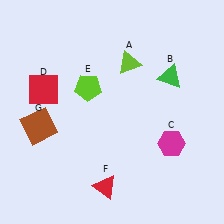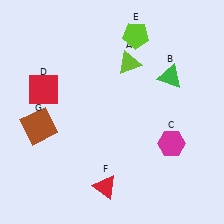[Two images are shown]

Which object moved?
The lime pentagon (E) moved up.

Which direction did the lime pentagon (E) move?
The lime pentagon (E) moved up.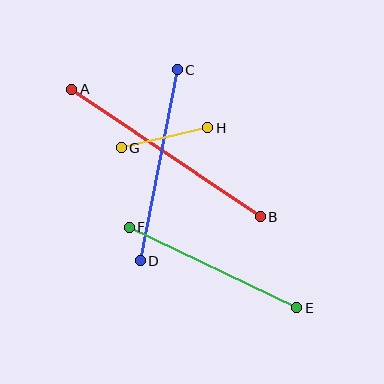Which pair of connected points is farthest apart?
Points A and B are farthest apart.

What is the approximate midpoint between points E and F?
The midpoint is at approximately (213, 268) pixels.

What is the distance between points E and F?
The distance is approximately 186 pixels.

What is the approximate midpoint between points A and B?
The midpoint is at approximately (166, 153) pixels.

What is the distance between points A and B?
The distance is approximately 228 pixels.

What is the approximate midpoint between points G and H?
The midpoint is at approximately (164, 138) pixels.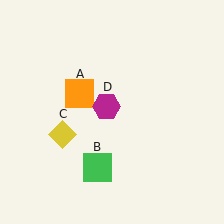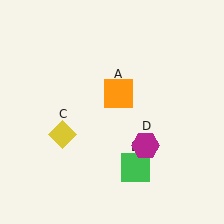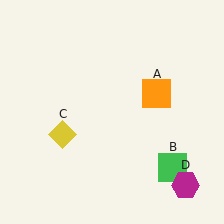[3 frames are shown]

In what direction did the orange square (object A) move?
The orange square (object A) moved right.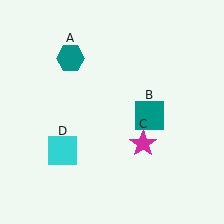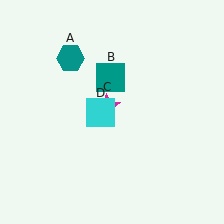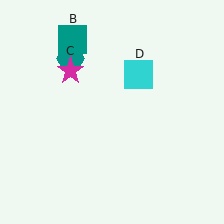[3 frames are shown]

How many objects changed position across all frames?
3 objects changed position: teal square (object B), magenta star (object C), cyan square (object D).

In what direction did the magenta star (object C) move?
The magenta star (object C) moved up and to the left.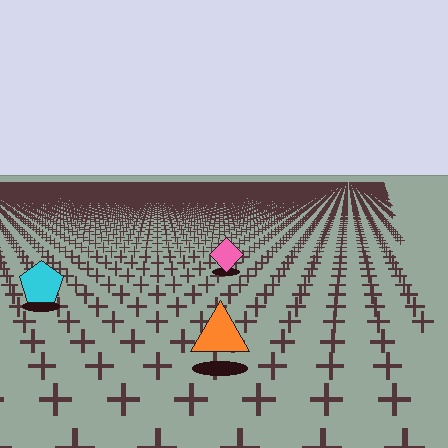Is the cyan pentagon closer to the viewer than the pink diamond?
Yes. The cyan pentagon is closer — you can tell from the texture gradient: the ground texture is coarser near it.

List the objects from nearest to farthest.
From nearest to farthest: the orange triangle, the cyan pentagon, the pink diamond.